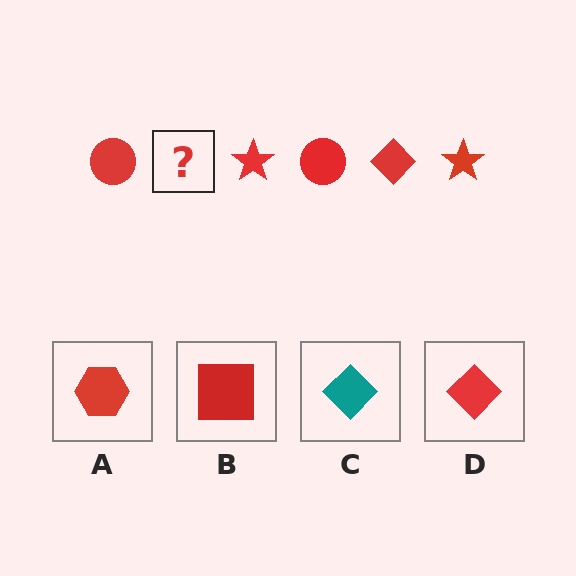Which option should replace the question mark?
Option D.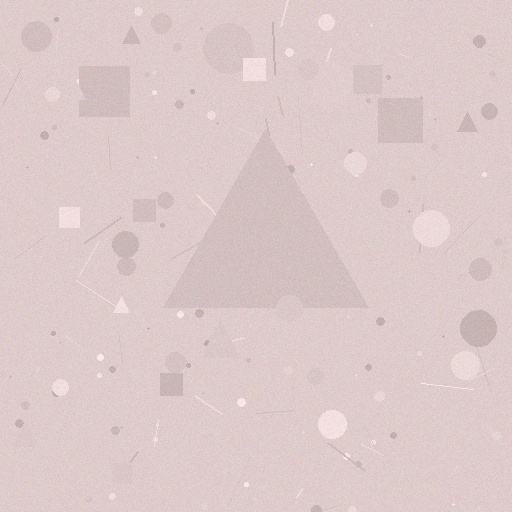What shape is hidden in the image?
A triangle is hidden in the image.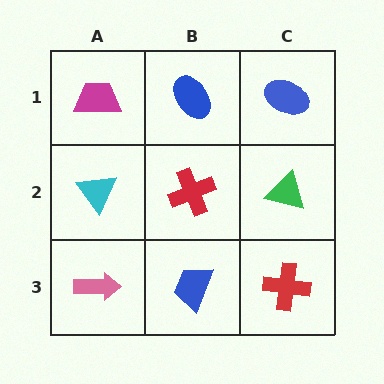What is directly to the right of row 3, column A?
A blue trapezoid.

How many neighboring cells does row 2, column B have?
4.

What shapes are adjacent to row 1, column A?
A cyan triangle (row 2, column A), a blue ellipse (row 1, column B).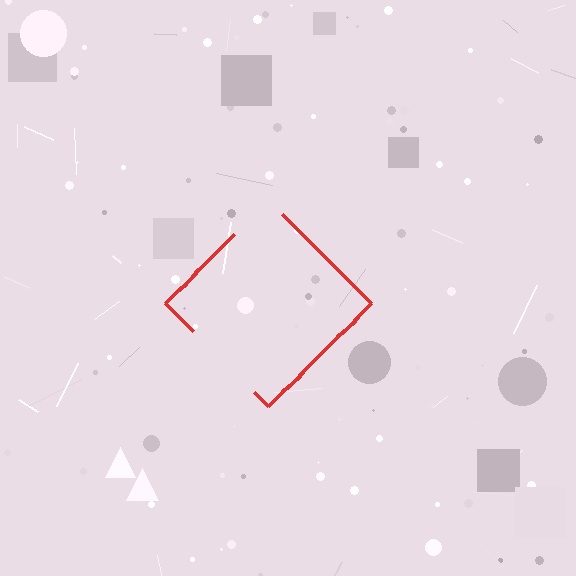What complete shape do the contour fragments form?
The contour fragments form a diamond.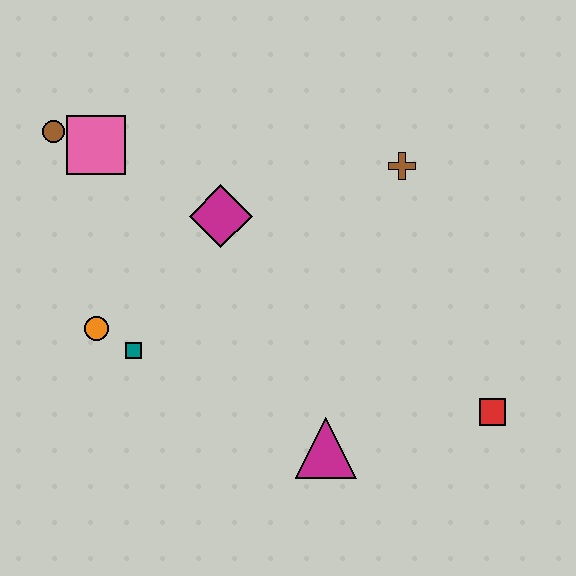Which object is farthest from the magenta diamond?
The red square is farthest from the magenta diamond.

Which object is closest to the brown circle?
The pink square is closest to the brown circle.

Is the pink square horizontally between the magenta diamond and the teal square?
No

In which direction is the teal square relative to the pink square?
The teal square is below the pink square.